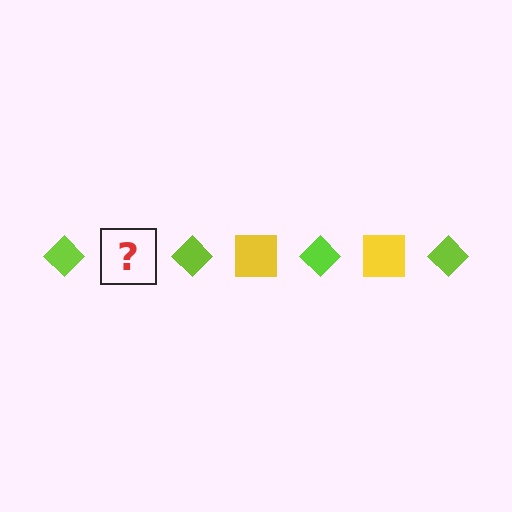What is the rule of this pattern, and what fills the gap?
The rule is that the pattern alternates between lime diamond and yellow square. The gap should be filled with a yellow square.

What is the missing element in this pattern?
The missing element is a yellow square.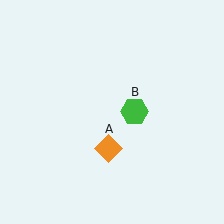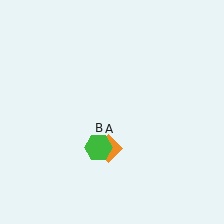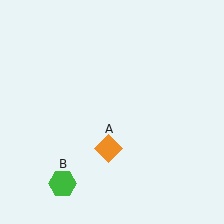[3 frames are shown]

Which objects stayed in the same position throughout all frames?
Orange diamond (object A) remained stationary.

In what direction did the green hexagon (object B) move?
The green hexagon (object B) moved down and to the left.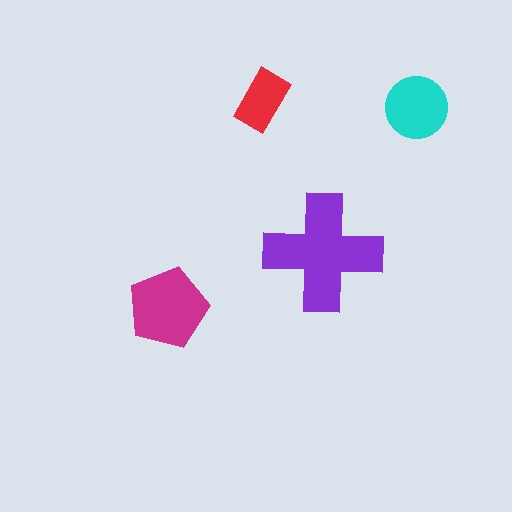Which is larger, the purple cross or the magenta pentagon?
The purple cross.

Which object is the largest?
The purple cross.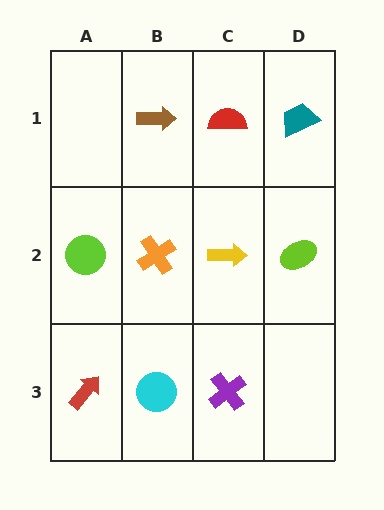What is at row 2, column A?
A lime circle.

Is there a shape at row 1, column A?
No, that cell is empty.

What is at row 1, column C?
A red semicircle.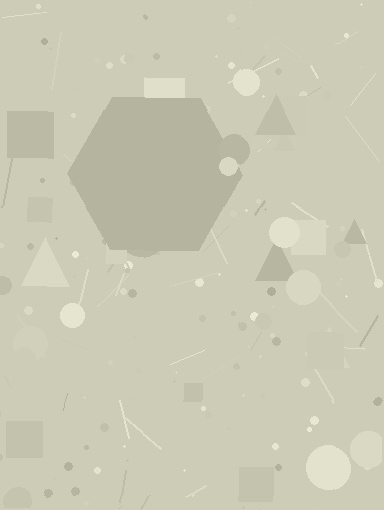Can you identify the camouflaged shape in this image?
The camouflaged shape is a hexagon.